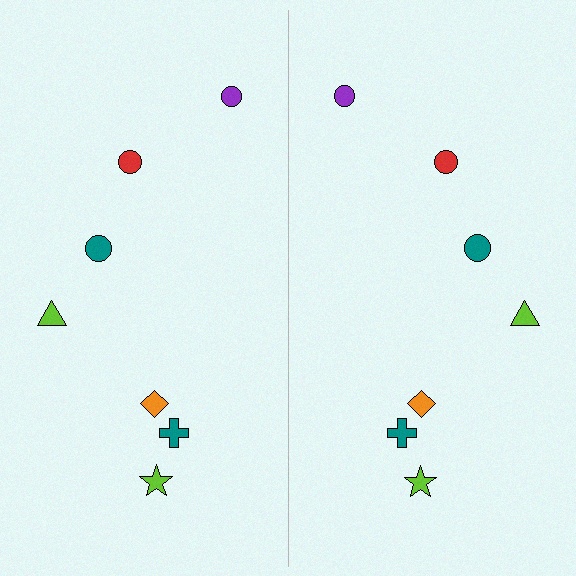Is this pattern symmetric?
Yes, this pattern has bilateral (reflection) symmetry.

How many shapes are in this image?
There are 14 shapes in this image.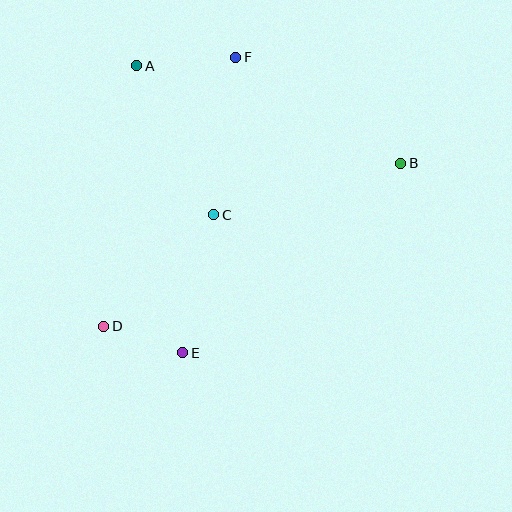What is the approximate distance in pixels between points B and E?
The distance between B and E is approximately 289 pixels.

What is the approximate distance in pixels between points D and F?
The distance between D and F is approximately 300 pixels.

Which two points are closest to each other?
Points D and E are closest to each other.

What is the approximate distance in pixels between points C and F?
The distance between C and F is approximately 159 pixels.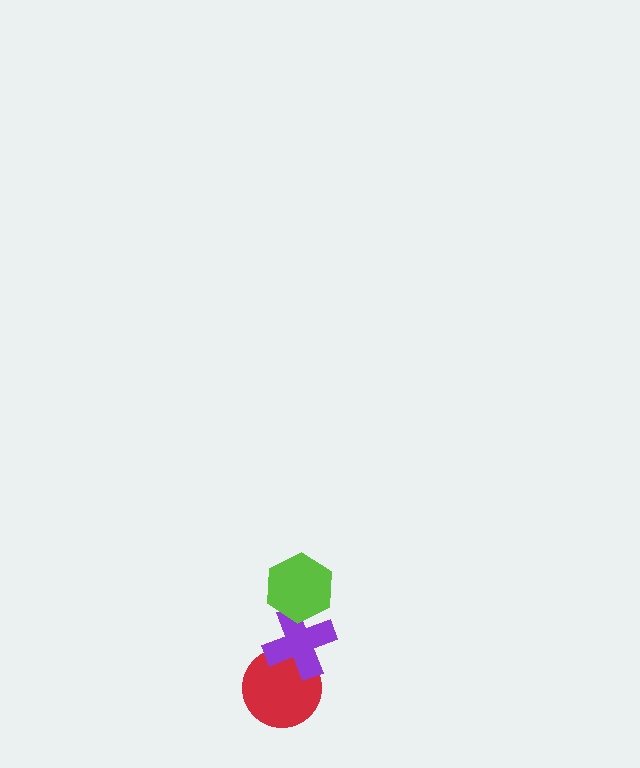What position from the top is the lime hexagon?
The lime hexagon is 1st from the top.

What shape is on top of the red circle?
The purple cross is on top of the red circle.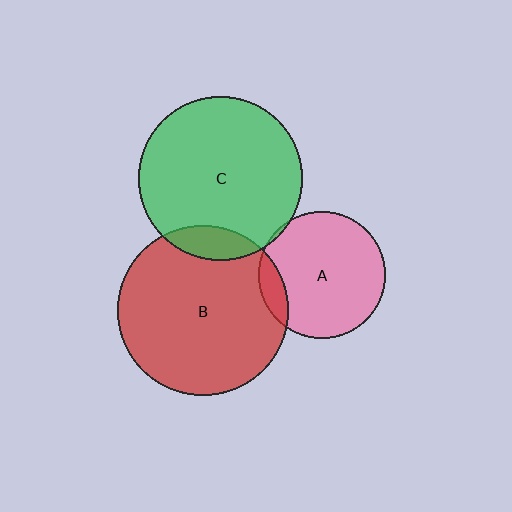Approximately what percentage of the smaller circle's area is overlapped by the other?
Approximately 5%.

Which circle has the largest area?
Circle B (red).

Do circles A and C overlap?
Yes.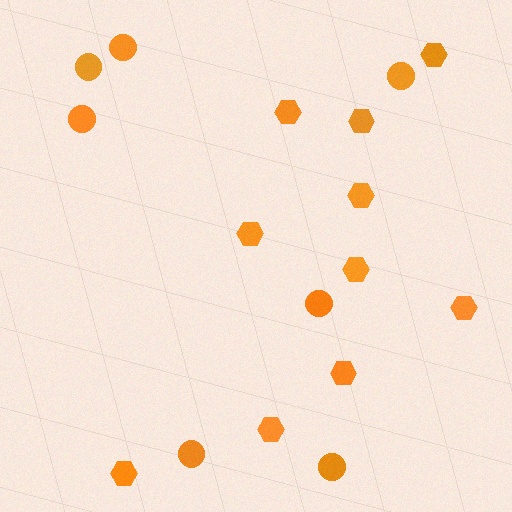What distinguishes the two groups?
There are 2 groups: one group of hexagons (10) and one group of circles (7).